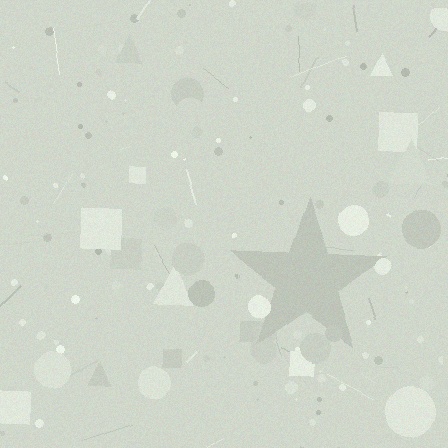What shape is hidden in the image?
A star is hidden in the image.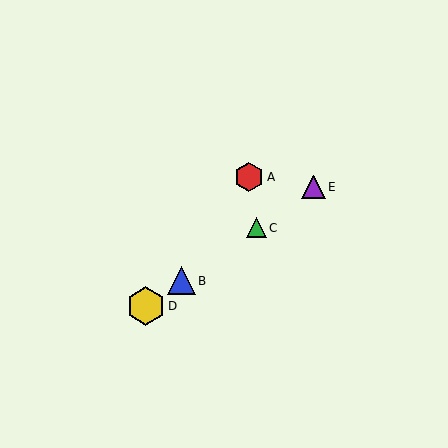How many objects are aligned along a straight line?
4 objects (B, C, D, E) are aligned along a straight line.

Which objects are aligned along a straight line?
Objects B, C, D, E are aligned along a straight line.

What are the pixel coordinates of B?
Object B is at (181, 281).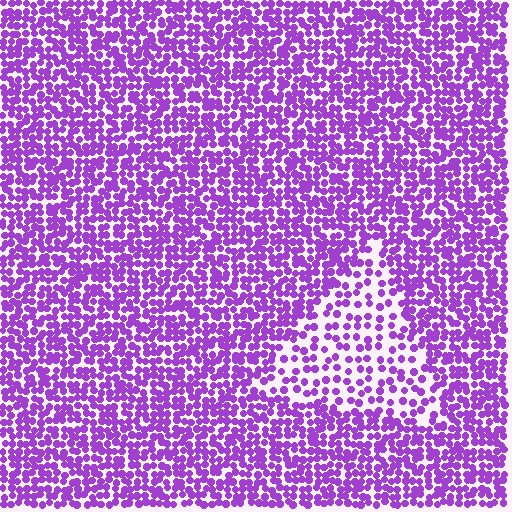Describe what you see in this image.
The image contains small purple elements arranged at two different densities. A triangle-shaped region is visible where the elements are less densely packed than the surrounding area.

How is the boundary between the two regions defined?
The boundary is defined by a change in element density (approximately 2.1x ratio). All elements are the same color, size, and shape.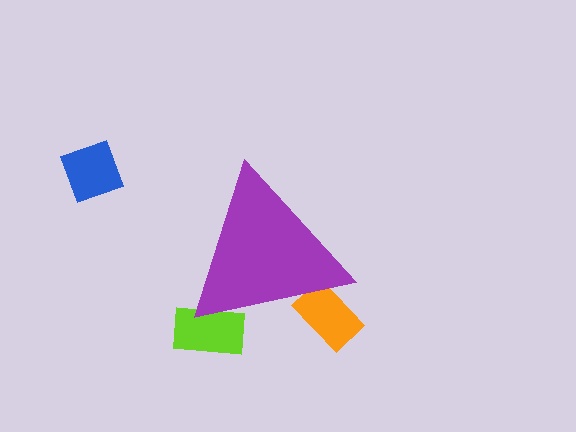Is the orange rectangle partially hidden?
Yes, the orange rectangle is partially hidden behind the purple triangle.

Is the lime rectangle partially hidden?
Yes, the lime rectangle is partially hidden behind the purple triangle.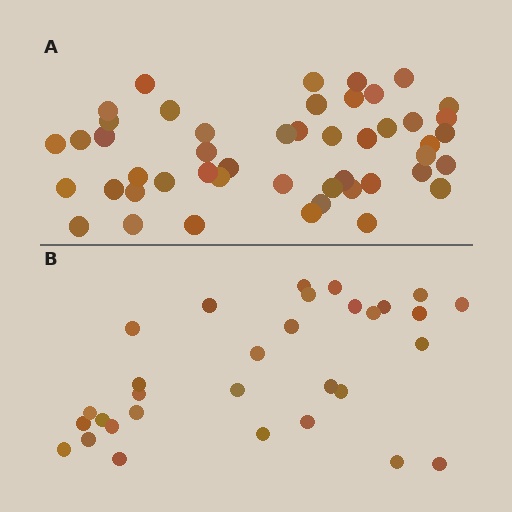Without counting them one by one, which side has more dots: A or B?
Region A (the top region) has more dots.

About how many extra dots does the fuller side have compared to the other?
Region A has approximately 15 more dots than region B.